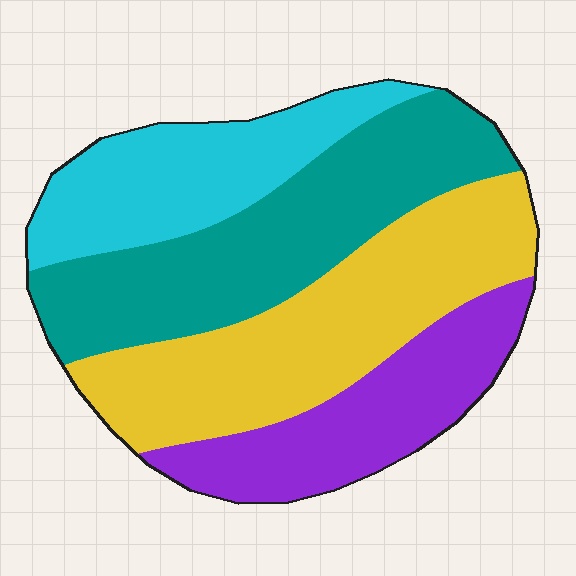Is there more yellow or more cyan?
Yellow.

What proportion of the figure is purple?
Purple takes up between a sixth and a third of the figure.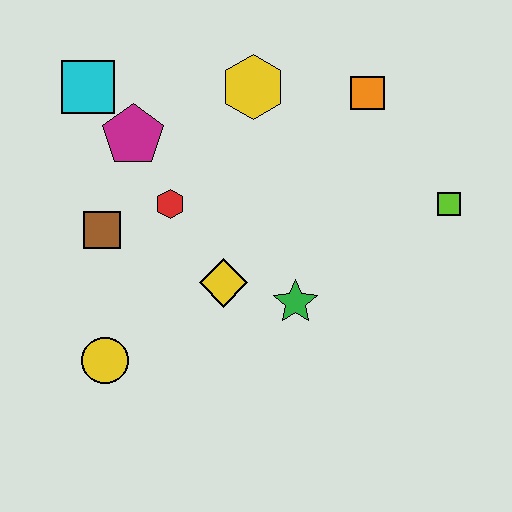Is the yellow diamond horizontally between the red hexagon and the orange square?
Yes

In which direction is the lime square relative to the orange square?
The lime square is below the orange square.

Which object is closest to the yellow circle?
The brown square is closest to the yellow circle.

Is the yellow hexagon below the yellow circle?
No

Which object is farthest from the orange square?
The yellow circle is farthest from the orange square.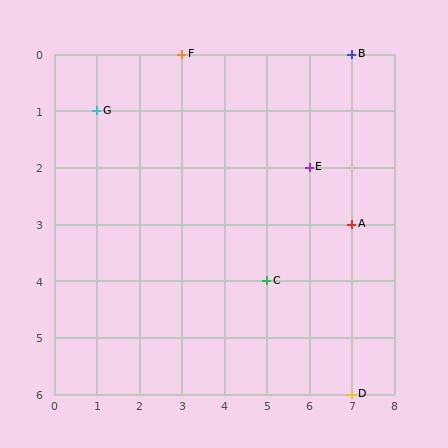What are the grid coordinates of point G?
Point G is at grid coordinates (1, 1).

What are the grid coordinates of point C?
Point C is at grid coordinates (5, 4).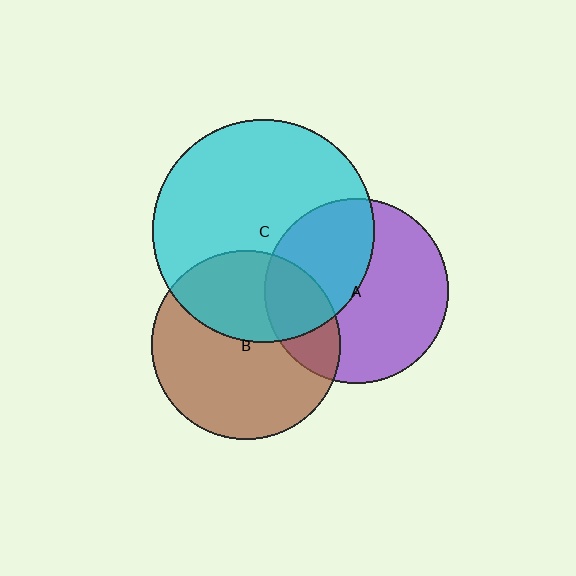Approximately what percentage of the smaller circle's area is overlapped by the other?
Approximately 40%.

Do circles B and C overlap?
Yes.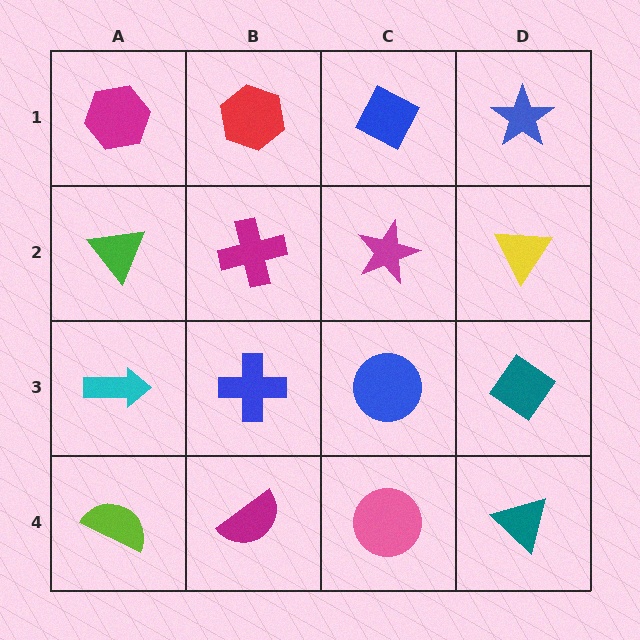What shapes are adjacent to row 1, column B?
A magenta cross (row 2, column B), a magenta hexagon (row 1, column A), a blue diamond (row 1, column C).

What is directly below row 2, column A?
A cyan arrow.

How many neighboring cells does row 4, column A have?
2.